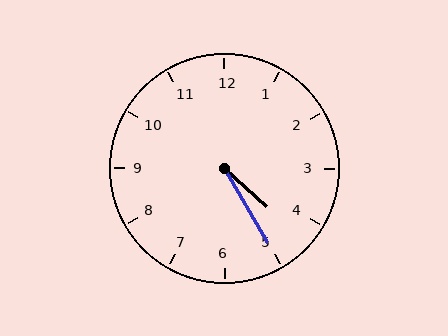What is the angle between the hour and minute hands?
Approximately 18 degrees.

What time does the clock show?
4:25.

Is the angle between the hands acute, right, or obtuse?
It is acute.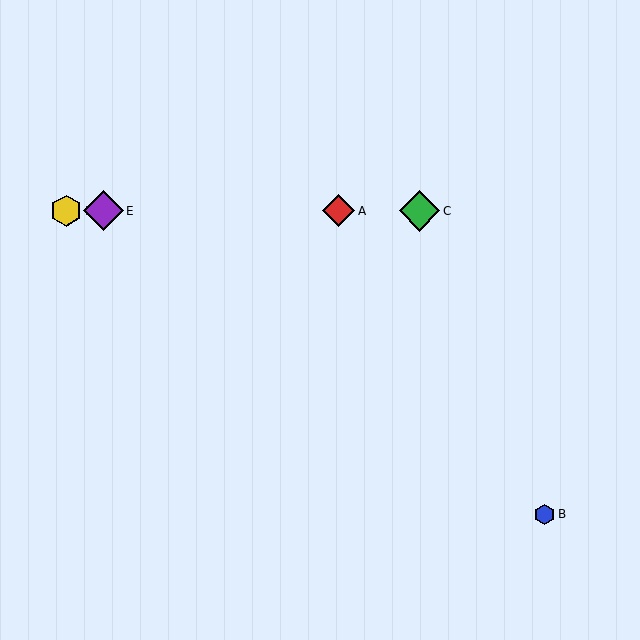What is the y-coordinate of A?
Object A is at y≈211.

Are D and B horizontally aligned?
No, D is at y≈211 and B is at y≈514.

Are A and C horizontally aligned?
Yes, both are at y≈211.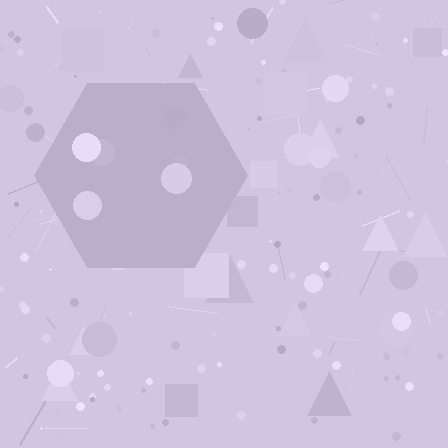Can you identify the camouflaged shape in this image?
The camouflaged shape is a hexagon.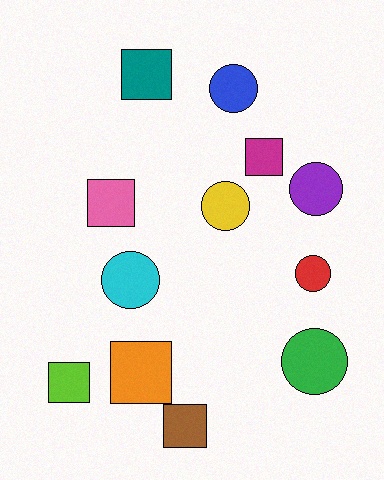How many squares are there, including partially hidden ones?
There are 6 squares.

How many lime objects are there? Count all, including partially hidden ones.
There is 1 lime object.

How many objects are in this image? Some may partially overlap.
There are 12 objects.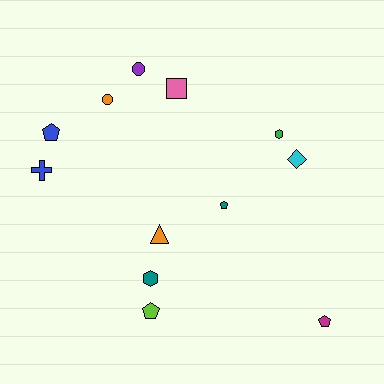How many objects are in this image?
There are 12 objects.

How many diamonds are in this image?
There is 1 diamond.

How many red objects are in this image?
There are no red objects.